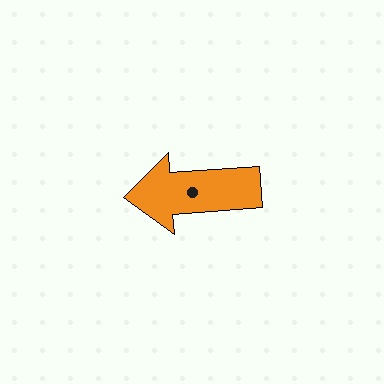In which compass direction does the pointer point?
West.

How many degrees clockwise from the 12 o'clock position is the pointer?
Approximately 266 degrees.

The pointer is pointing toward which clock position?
Roughly 9 o'clock.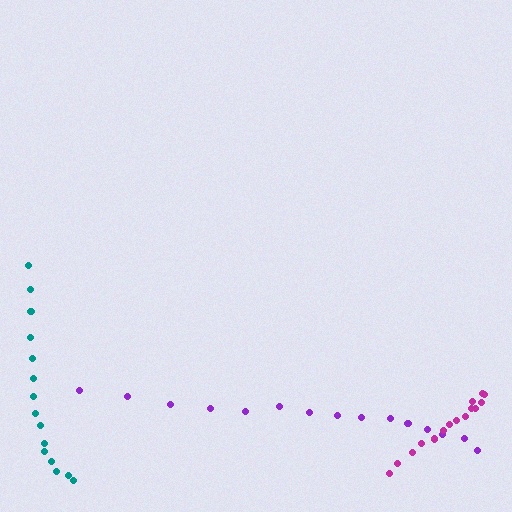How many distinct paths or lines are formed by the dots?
There are 3 distinct paths.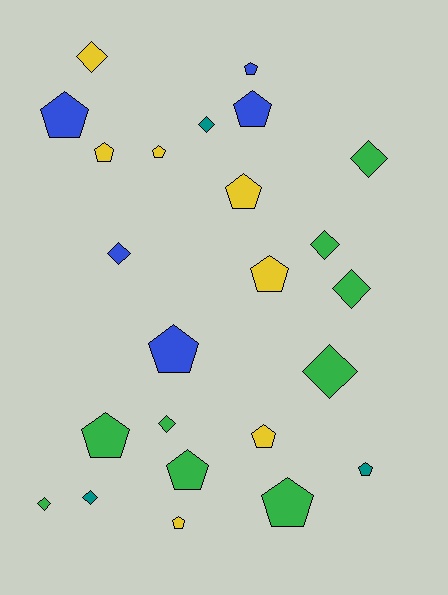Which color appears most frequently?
Green, with 9 objects.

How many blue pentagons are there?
There are 4 blue pentagons.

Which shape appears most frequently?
Pentagon, with 14 objects.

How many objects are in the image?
There are 24 objects.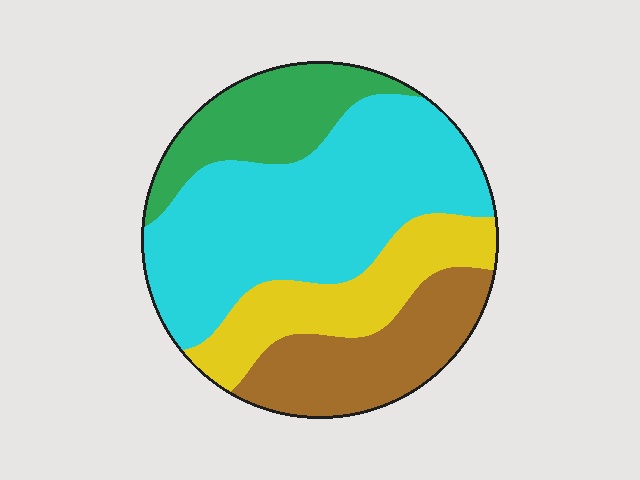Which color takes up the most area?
Cyan, at roughly 45%.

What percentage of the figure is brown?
Brown covers about 20% of the figure.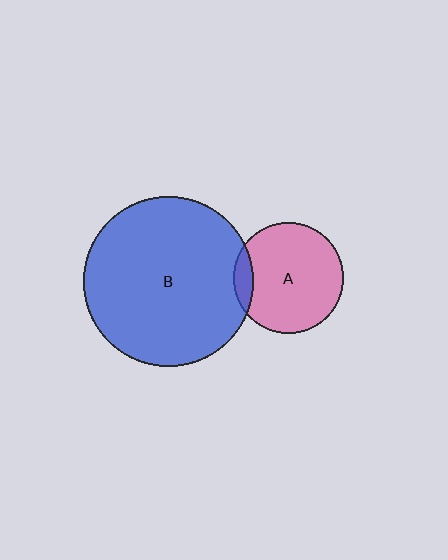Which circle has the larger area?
Circle B (blue).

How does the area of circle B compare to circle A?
Approximately 2.4 times.